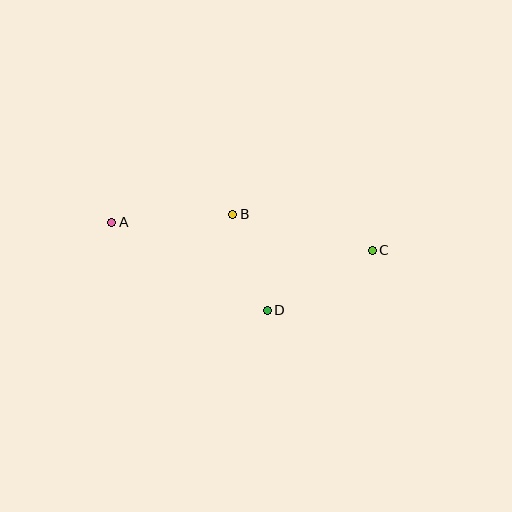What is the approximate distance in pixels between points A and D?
The distance between A and D is approximately 179 pixels.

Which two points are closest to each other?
Points B and D are closest to each other.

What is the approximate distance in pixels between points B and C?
The distance between B and C is approximately 144 pixels.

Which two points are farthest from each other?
Points A and C are farthest from each other.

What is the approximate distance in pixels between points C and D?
The distance between C and D is approximately 121 pixels.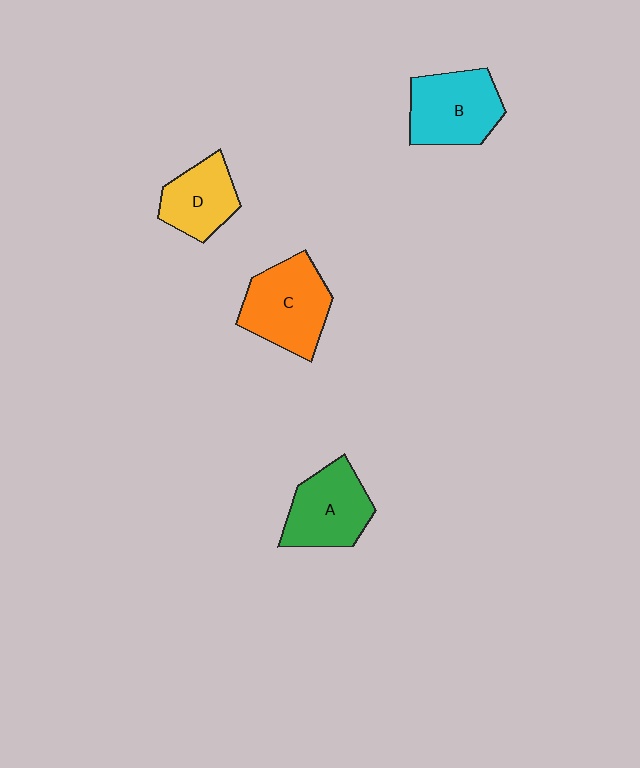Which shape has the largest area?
Shape C (orange).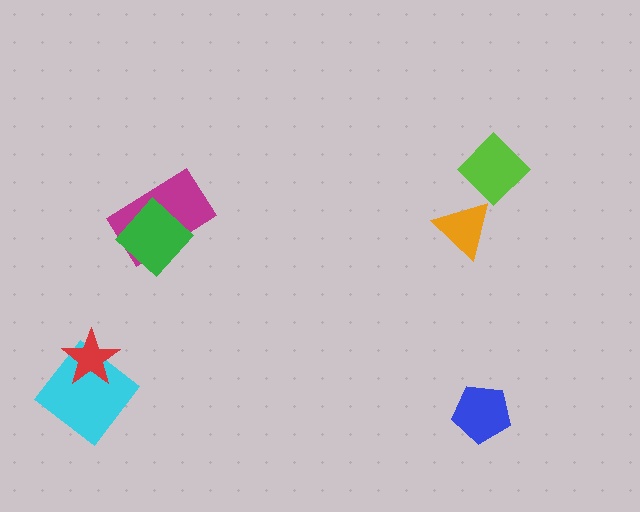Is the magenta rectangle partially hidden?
Yes, it is partially covered by another shape.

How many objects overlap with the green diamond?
1 object overlaps with the green diamond.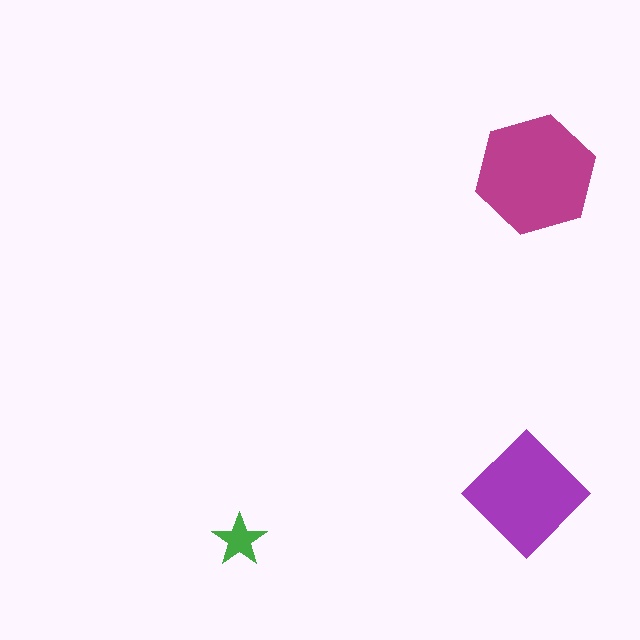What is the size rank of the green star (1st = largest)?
3rd.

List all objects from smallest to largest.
The green star, the purple diamond, the magenta hexagon.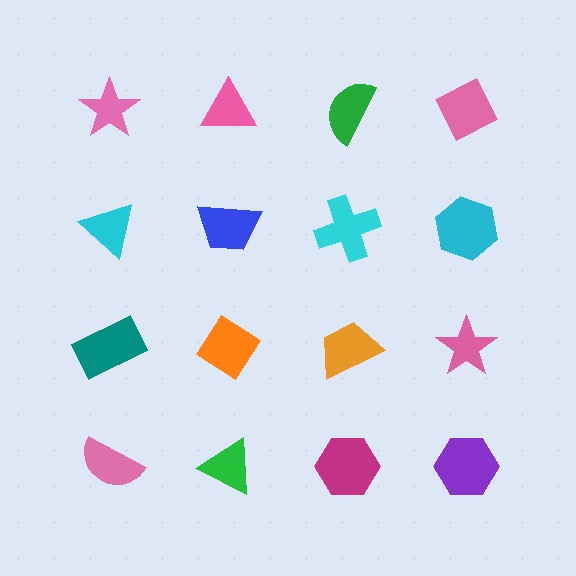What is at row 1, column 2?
A pink triangle.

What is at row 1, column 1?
A pink star.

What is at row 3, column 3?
An orange trapezoid.